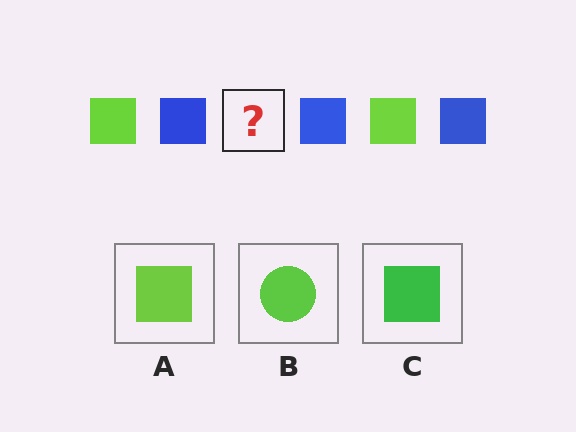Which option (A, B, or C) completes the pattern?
A.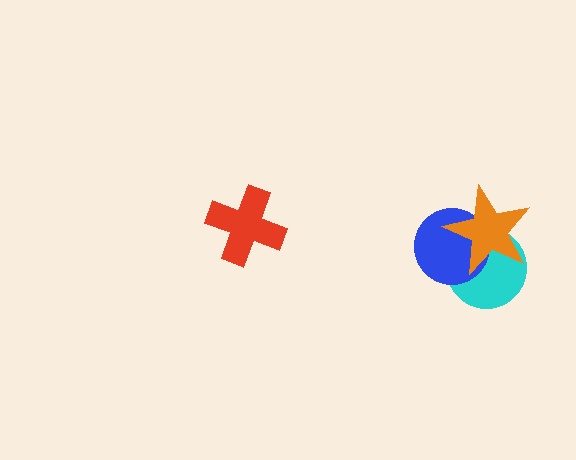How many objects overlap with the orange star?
2 objects overlap with the orange star.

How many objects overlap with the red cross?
0 objects overlap with the red cross.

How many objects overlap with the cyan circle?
2 objects overlap with the cyan circle.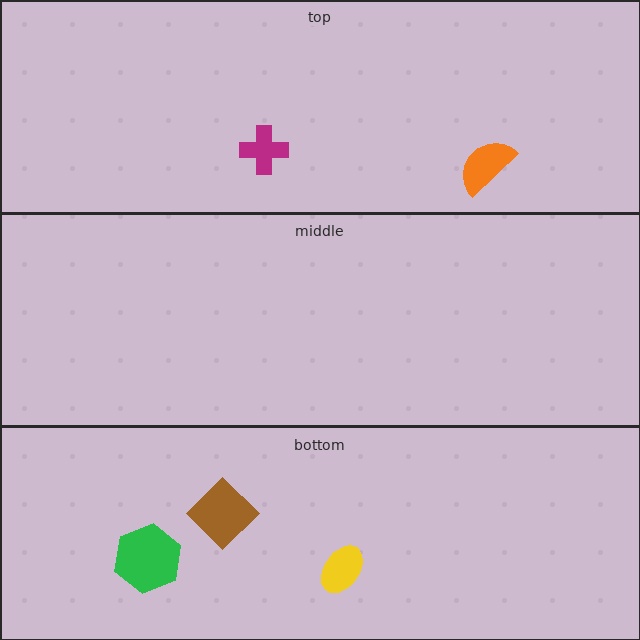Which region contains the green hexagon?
The bottom region.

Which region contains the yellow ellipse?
The bottom region.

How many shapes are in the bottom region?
3.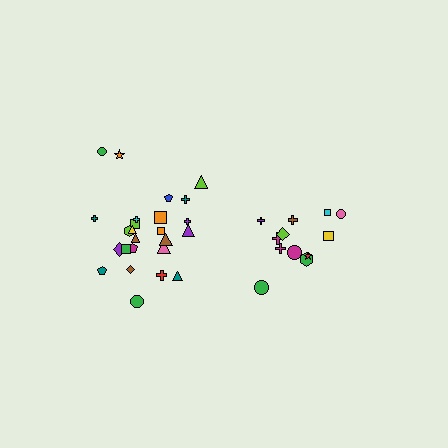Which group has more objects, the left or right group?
The left group.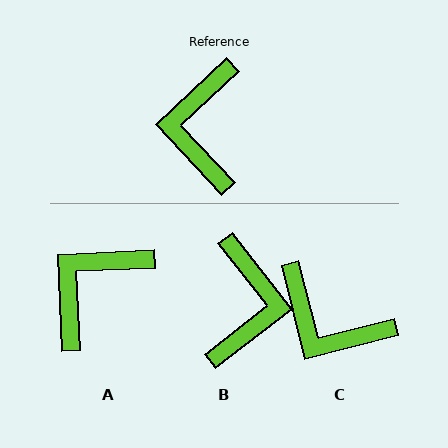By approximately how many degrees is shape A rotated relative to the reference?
Approximately 40 degrees clockwise.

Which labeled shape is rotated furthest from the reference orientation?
B, about 175 degrees away.